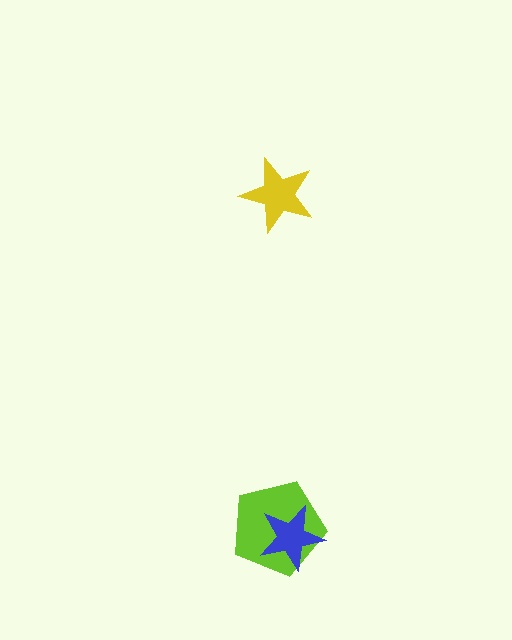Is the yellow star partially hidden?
No, no other shape covers it.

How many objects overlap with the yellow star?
0 objects overlap with the yellow star.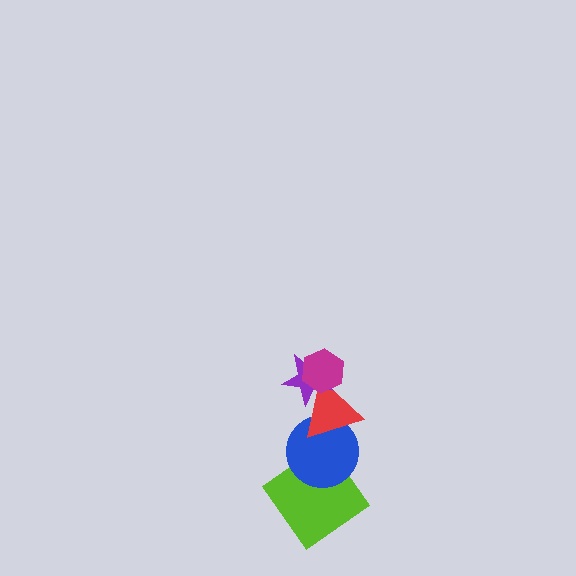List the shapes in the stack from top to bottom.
From top to bottom: the magenta hexagon, the purple star, the red triangle, the blue circle, the lime diamond.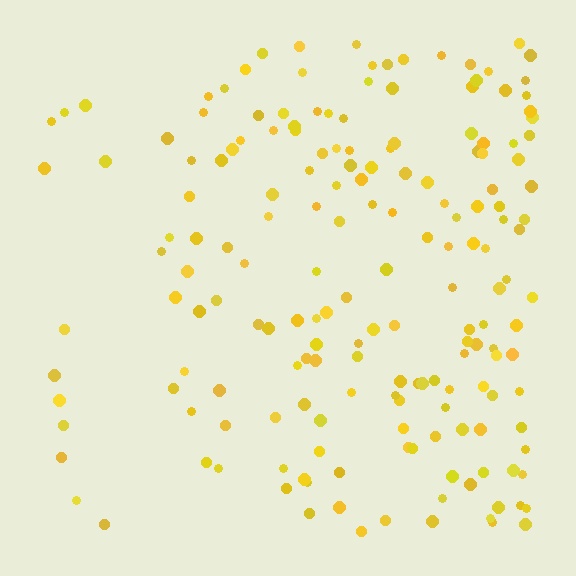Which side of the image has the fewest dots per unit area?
The left.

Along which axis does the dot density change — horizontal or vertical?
Horizontal.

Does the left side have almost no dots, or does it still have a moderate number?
Still a moderate number, just noticeably fewer than the right.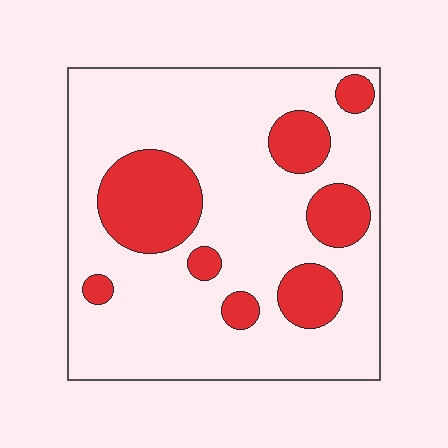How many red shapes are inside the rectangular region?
8.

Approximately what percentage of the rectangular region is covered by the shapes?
Approximately 25%.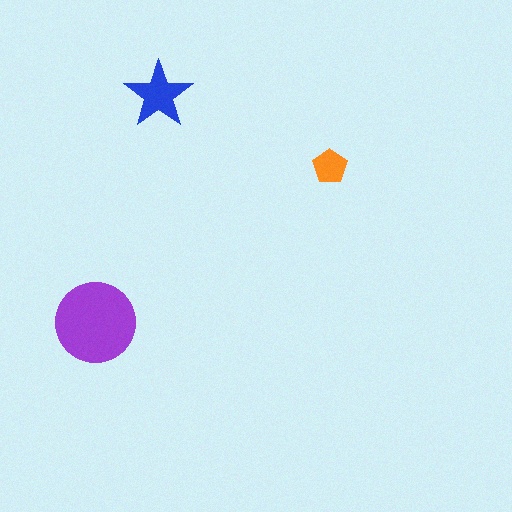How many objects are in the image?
There are 3 objects in the image.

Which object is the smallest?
The orange pentagon.